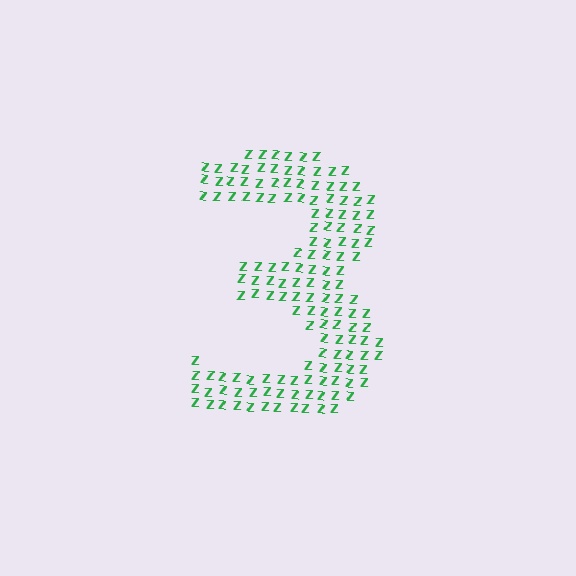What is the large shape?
The large shape is the digit 3.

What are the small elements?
The small elements are letter Z's.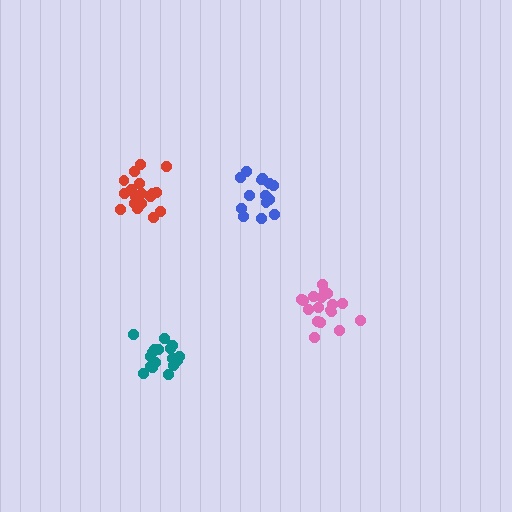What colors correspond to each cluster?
The clusters are colored: red, teal, pink, blue.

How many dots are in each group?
Group 1: 18 dots, Group 2: 17 dots, Group 3: 18 dots, Group 4: 14 dots (67 total).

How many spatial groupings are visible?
There are 4 spatial groupings.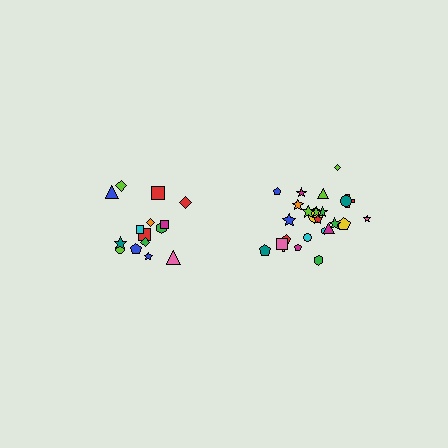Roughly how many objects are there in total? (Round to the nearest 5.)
Roughly 40 objects in total.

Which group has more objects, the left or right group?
The right group.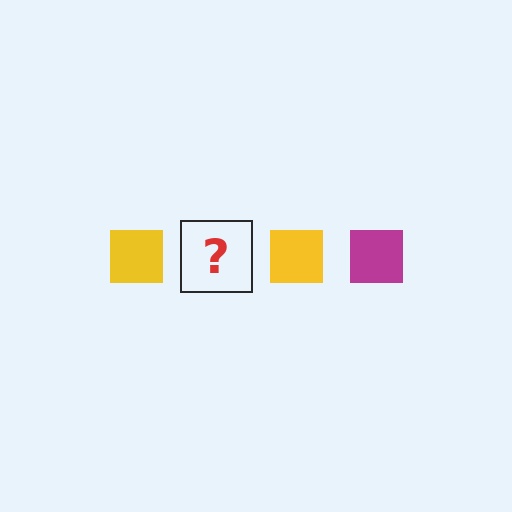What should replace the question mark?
The question mark should be replaced with a magenta square.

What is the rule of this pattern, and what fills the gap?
The rule is that the pattern cycles through yellow, magenta squares. The gap should be filled with a magenta square.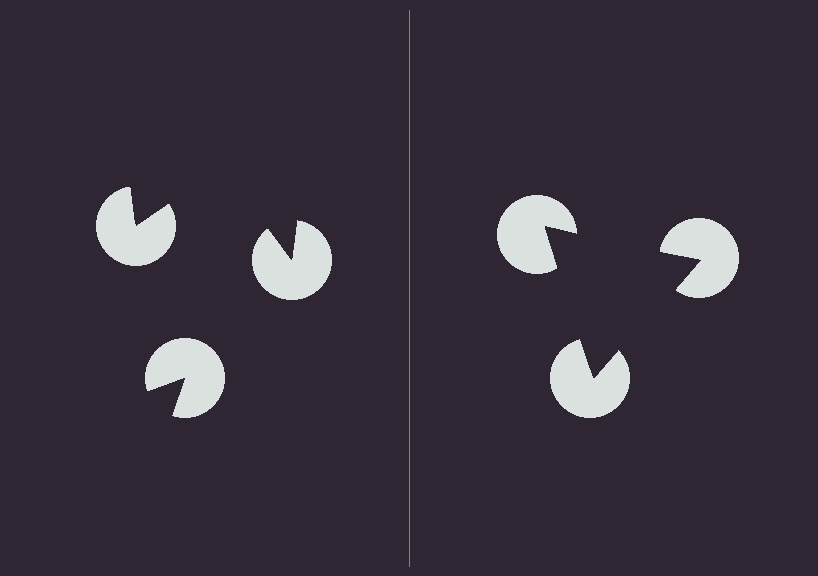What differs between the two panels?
The pac-man discs are positioned identically on both sides; only the wedge orientations differ. On the right they align to a triangle; on the left they are misaligned.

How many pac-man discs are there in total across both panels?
6 — 3 on each side.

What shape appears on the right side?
An illusory triangle.